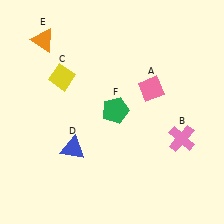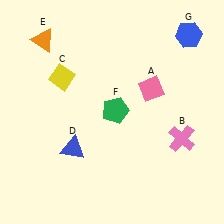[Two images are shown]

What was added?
A blue hexagon (G) was added in Image 2.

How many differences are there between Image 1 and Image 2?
There is 1 difference between the two images.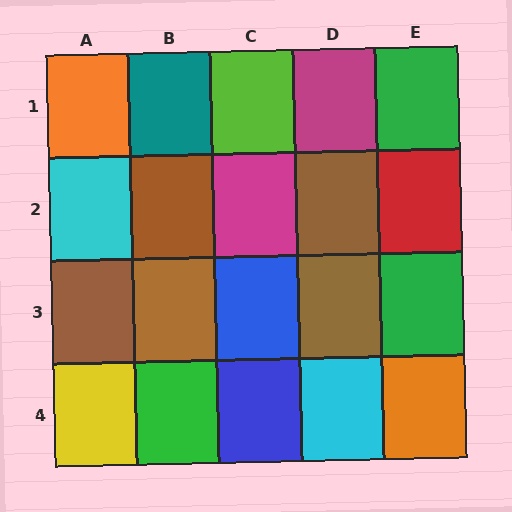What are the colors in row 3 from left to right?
Brown, brown, blue, brown, green.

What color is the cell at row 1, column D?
Magenta.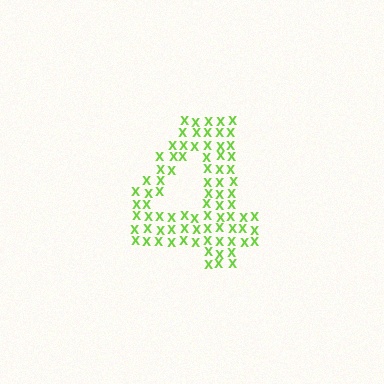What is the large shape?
The large shape is the digit 4.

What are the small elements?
The small elements are letter X's.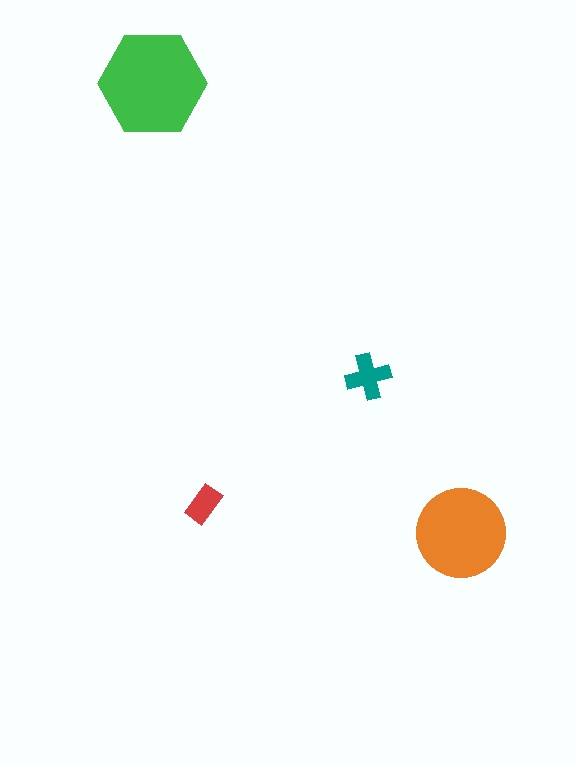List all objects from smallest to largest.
The red rectangle, the teal cross, the orange circle, the green hexagon.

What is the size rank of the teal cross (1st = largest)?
3rd.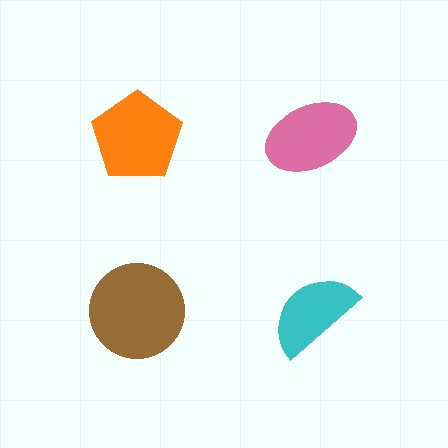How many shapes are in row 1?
2 shapes.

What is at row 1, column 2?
A pink ellipse.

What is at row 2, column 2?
A cyan semicircle.